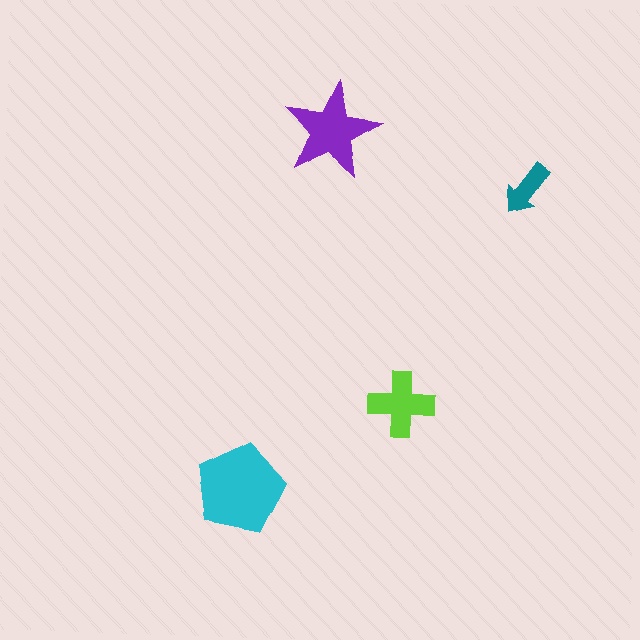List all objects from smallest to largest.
The teal arrow, the lime cross, the purple star, the cyan pentagon.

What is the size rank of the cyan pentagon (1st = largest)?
1st.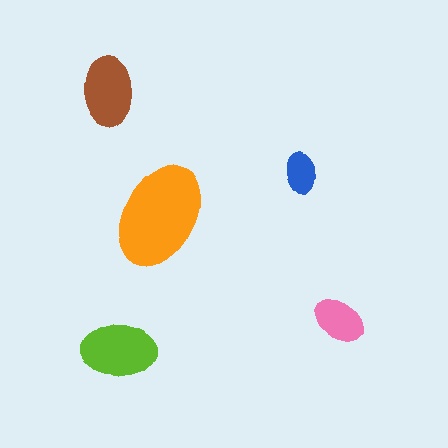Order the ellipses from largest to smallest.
the orange one, the lime one, the brown one, the pink one, the blue one.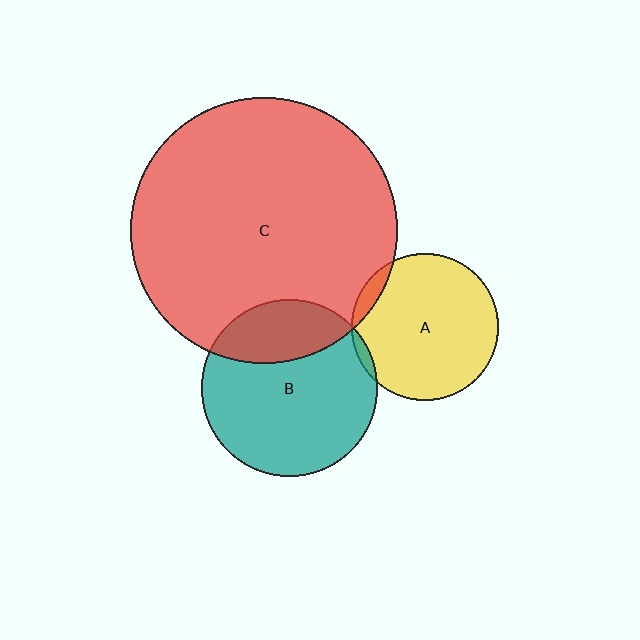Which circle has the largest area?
Circle C (red).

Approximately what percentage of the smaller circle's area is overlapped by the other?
Approximately 5%.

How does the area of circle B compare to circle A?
Approximately 1.4 times.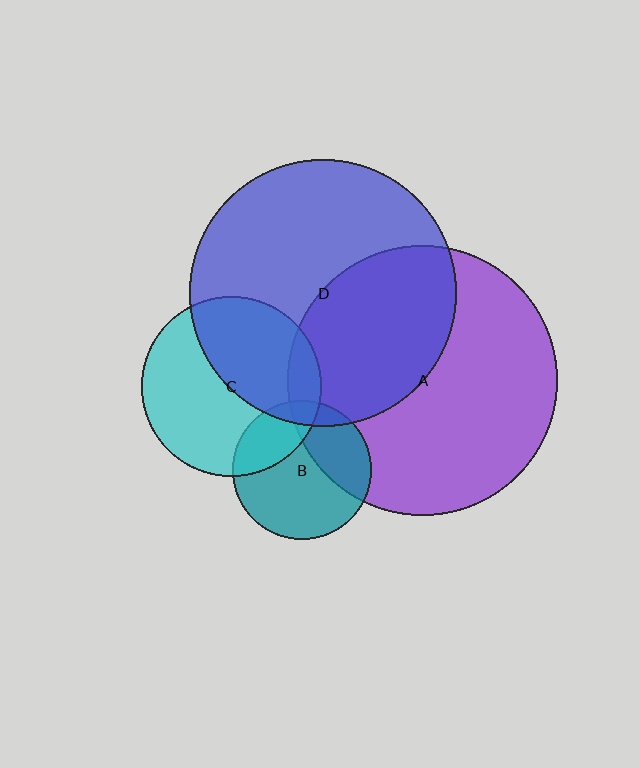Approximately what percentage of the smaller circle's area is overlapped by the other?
Approximately 45%.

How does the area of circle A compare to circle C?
Approximately 2.2 times.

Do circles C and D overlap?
Yes.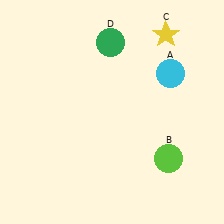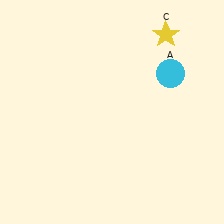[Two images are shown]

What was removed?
The green circle (D), the lime circle (B) were removed in Image 2.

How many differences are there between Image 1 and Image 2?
There are 2 differences between the two images.